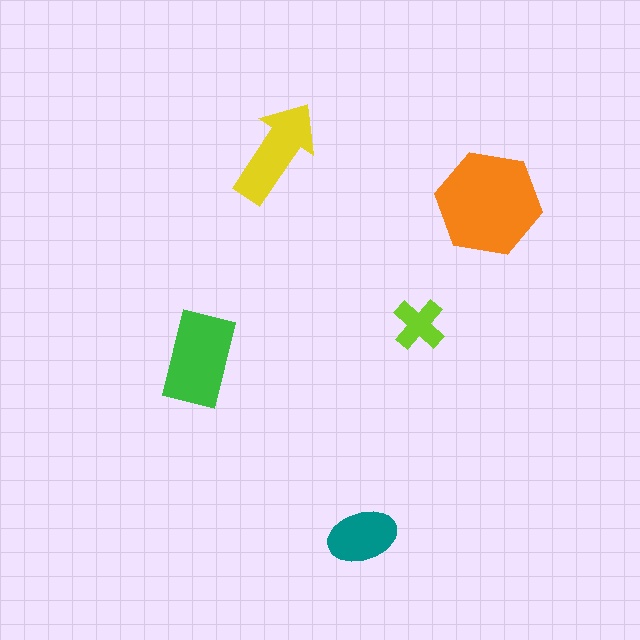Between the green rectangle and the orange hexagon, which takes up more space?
The orange hexagon.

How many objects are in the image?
There are 5 objects in the image.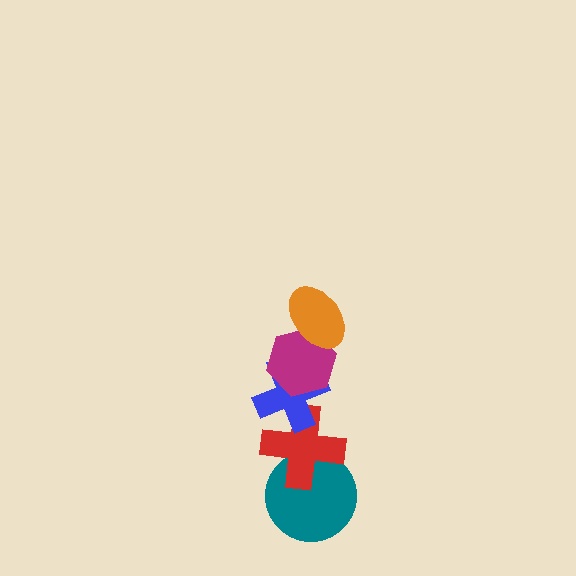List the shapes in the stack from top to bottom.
From top to bottom: the orange ellipse, the magenta hexagon, the blue cross, the red cross, the teal circle.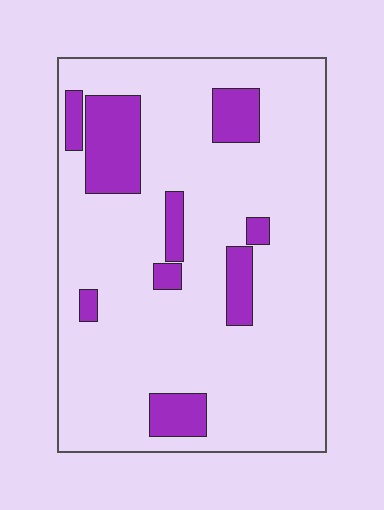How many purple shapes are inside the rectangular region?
9.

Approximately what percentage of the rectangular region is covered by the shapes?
Approximately 15%.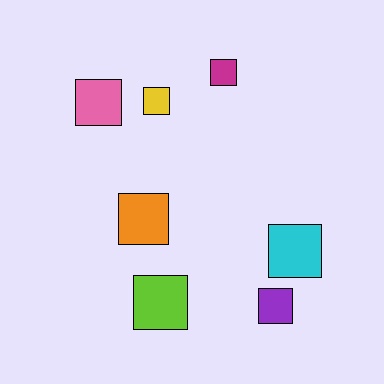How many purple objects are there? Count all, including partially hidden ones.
There is 1 purple object.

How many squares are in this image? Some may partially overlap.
There are 7 squares.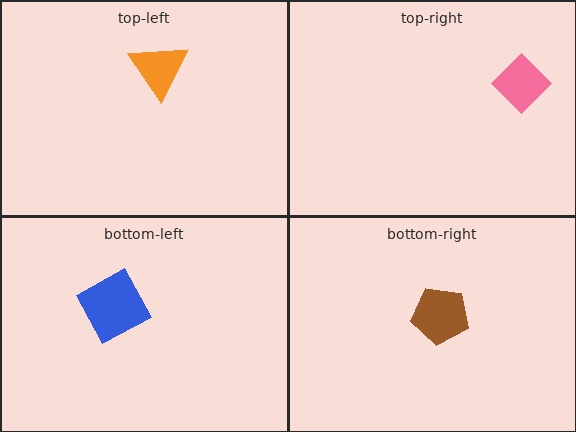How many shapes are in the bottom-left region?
1.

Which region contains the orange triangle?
The top-left region.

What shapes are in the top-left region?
The orange triangle.